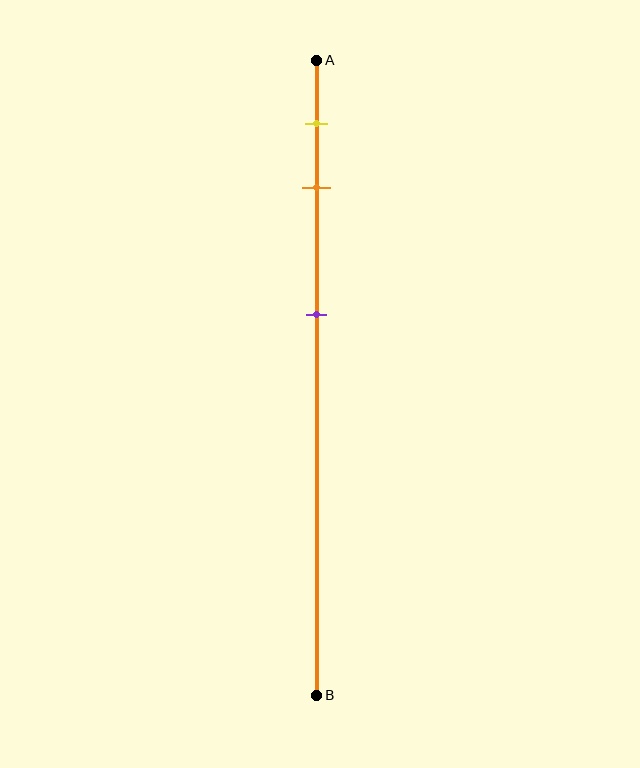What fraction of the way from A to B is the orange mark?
The orange mark is approximately 20% (0.2) of the way from A to B.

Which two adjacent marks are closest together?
The yellow and orange marks are the closest adjacent pair.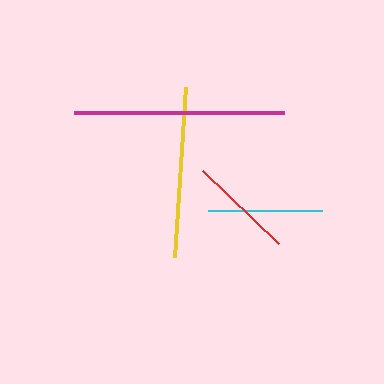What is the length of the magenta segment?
The magenta segment is approximately 210 pixels long.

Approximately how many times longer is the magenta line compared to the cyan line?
The magenta line is approximately 1.8 times the length of the cyan line.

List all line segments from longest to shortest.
From longest to shortest: magenta, yellow, cyan, red.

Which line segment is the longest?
The magenta line is the longest at approximately 210 pixels.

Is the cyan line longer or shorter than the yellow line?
The yellow line is longer than the cyan line.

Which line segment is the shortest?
The red line is the shortest at approximately 104 pixels.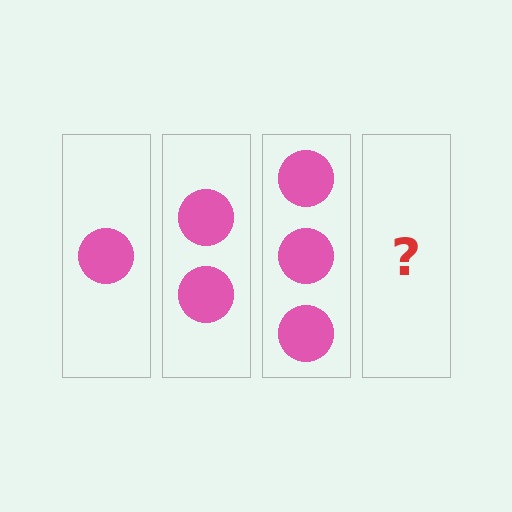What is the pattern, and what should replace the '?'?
The pattern is that each step adds one more circle. The '?' should be 4 circles.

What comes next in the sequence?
The next element should be 4 circles.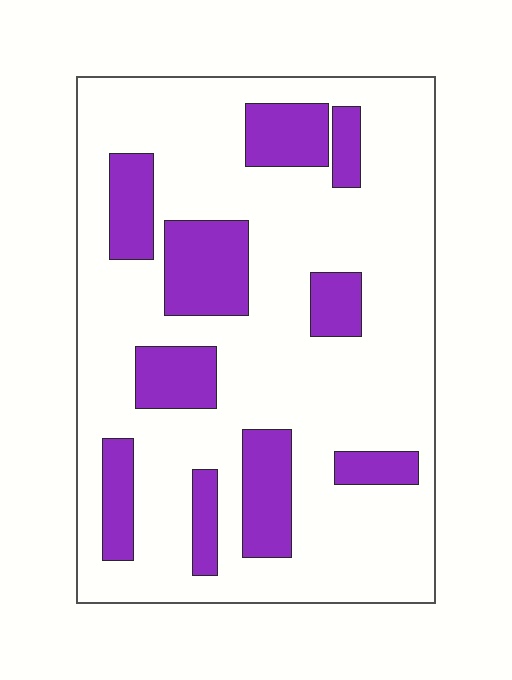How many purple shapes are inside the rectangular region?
10.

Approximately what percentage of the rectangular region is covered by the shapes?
Approximately 25%.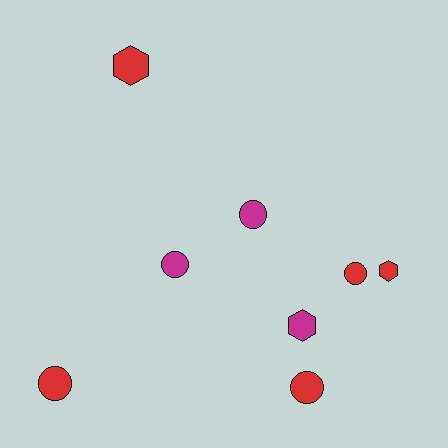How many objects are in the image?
There are 8 objects.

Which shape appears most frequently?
Circle, with 5 objects.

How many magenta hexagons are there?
There is 1 magenta hexagon.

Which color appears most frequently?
Red, with 5 objects.